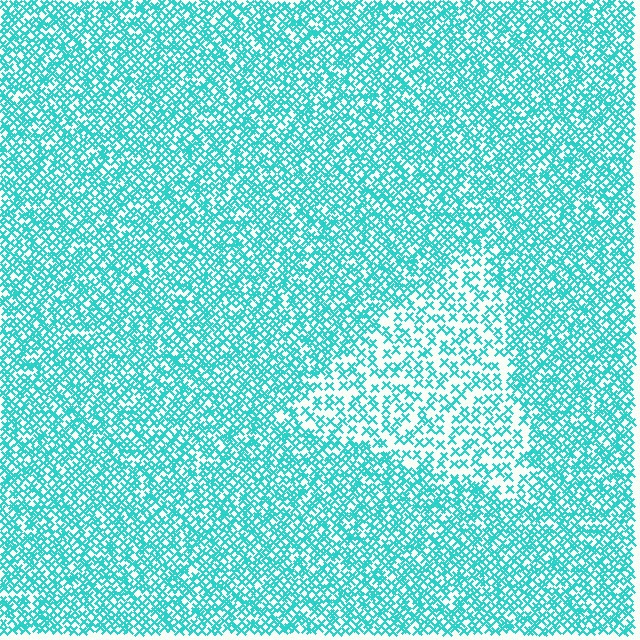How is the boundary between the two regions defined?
The boundary is defined by a change in element density (approximately 2.0x ratio). All elements are the same color, size, and shape.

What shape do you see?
I see a triangle.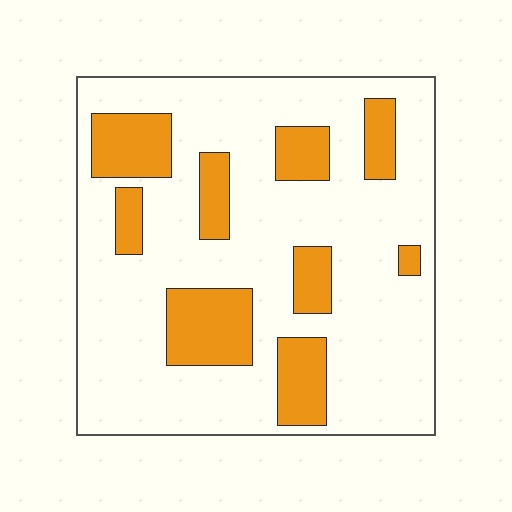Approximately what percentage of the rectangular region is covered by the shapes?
Approximately 25%.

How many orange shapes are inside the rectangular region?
9.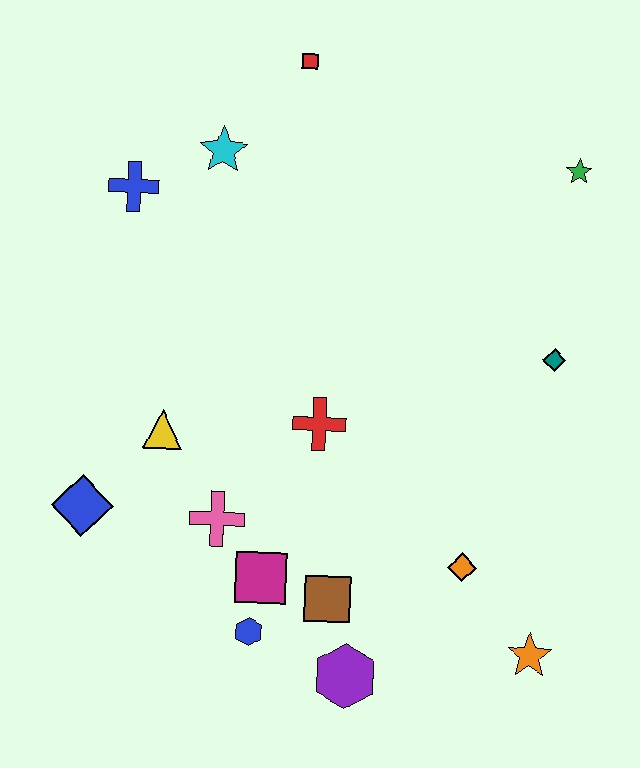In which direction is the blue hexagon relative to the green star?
The blue hexagon is below the green star.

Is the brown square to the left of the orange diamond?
Yes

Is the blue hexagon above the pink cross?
No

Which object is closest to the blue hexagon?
The magenta square is closest to the blue hexagon.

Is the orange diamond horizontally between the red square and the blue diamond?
No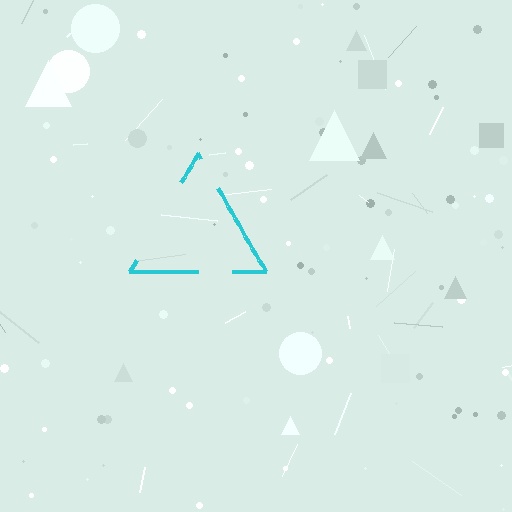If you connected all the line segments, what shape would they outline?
They would outline a triangle.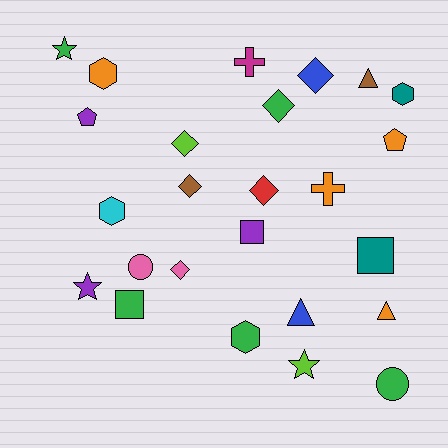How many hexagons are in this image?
There are 4 hexagons.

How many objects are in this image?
There are 25 objects.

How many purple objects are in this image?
There are 3 purple objects.